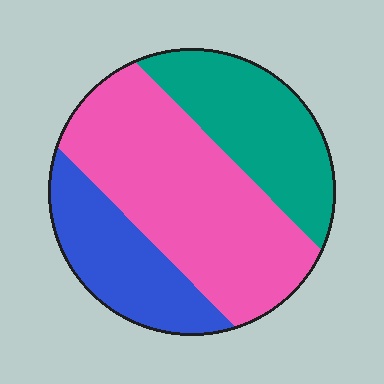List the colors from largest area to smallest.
From largest to smallest: pink, teal, blue.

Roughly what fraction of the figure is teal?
Teal takes up about one quarter (1/4) of the figure.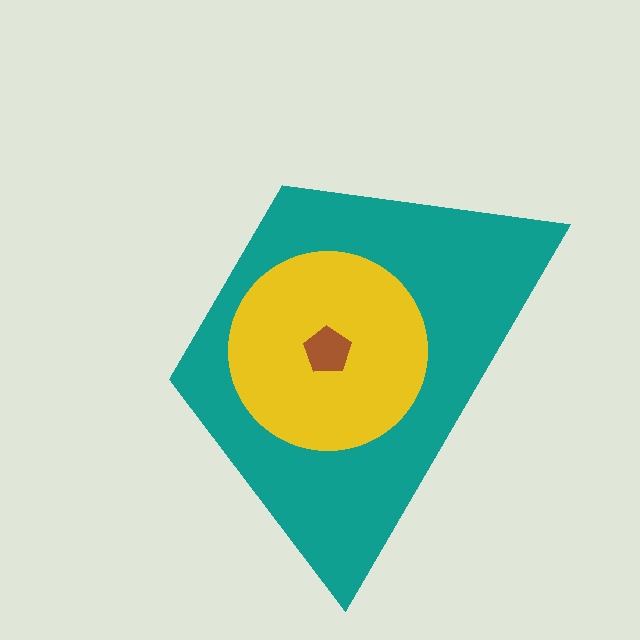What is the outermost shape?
The teal trapezoid.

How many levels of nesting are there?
3.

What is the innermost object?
The brown pentagon.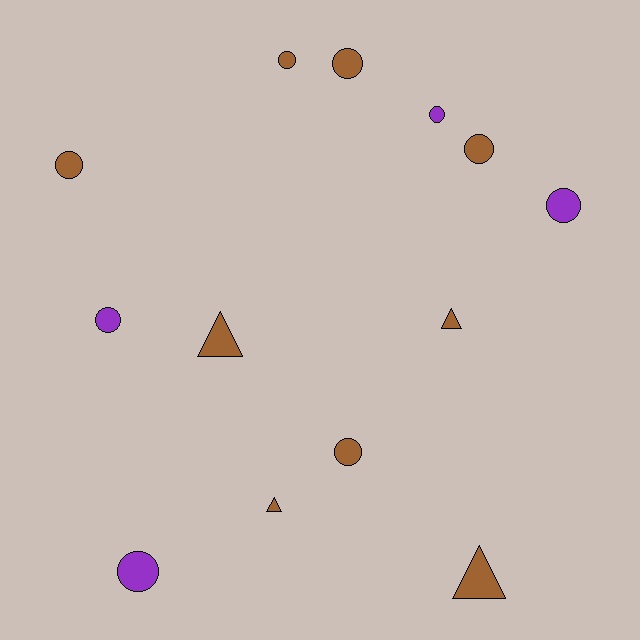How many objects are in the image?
There are 13 objects.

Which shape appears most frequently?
Circle, with 9 objects.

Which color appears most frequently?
Brown, with 9 objects.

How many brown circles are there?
There are 5 brown circles.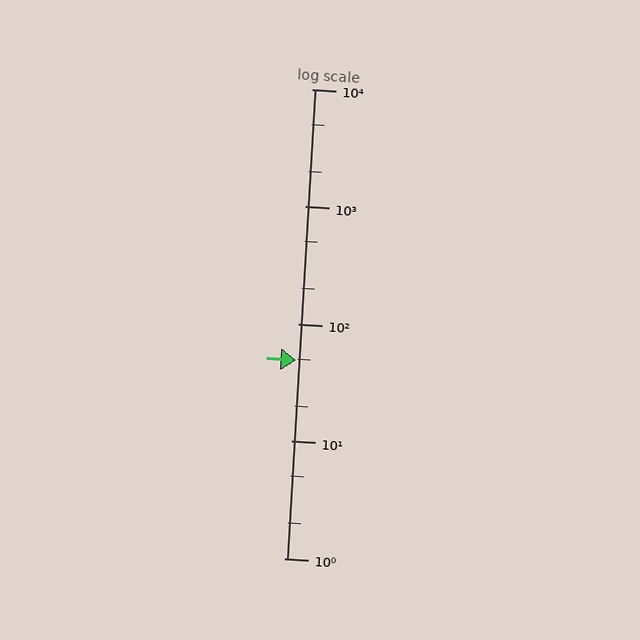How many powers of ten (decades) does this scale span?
The scale spans 4 decades, from 1 to 10000.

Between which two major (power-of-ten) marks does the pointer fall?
The pointer is between 10 and 100.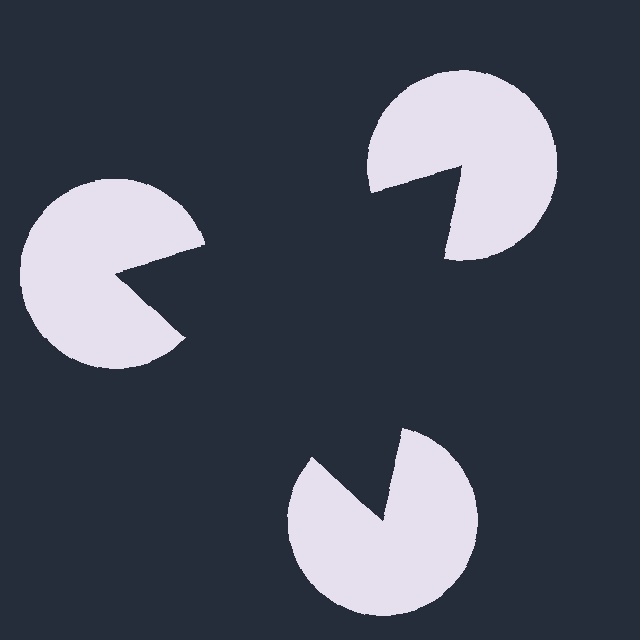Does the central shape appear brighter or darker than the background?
It typically appears slightly darker than the background, even though no actual brightness change is drawn.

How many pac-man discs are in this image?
There are 3 — one at each vertex of the illusory triangle.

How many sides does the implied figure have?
3 sides.